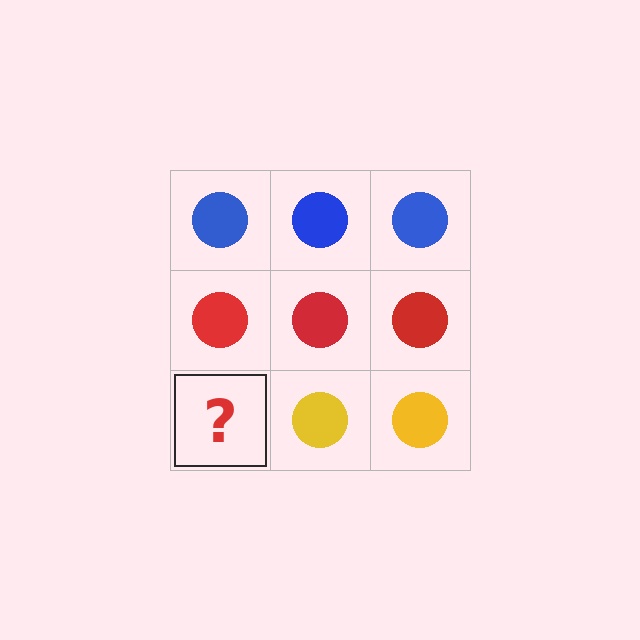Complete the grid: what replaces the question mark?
The question mark should be replaced with a yellow circle.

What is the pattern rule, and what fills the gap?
The rule is that each row has a consistent color. The gap should be filled with a yellow circle.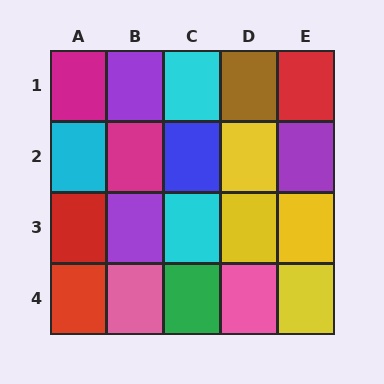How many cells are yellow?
4 cells are yellow.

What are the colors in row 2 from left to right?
Cyan, magenta, blue, yellow, purple.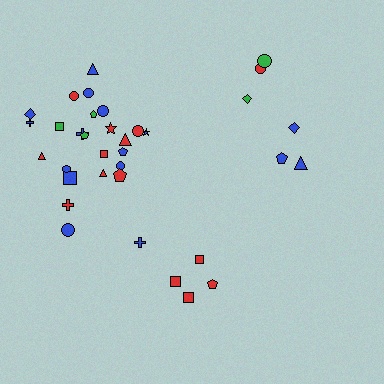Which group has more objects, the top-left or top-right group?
The top-left group.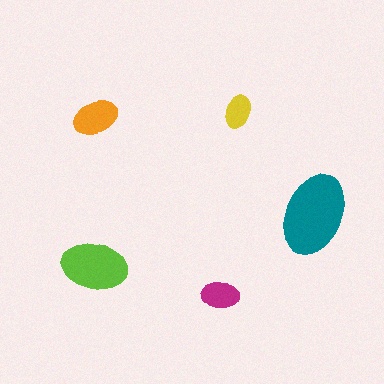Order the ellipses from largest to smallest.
the teal one, the lime one, the orange one, the magenta one, the yellow one.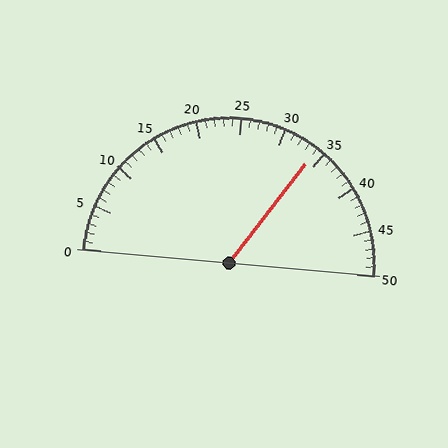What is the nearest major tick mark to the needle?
The nearest major tick mark is 35.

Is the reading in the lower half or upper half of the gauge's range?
The reading is in the upper half of the range (0 to 50).